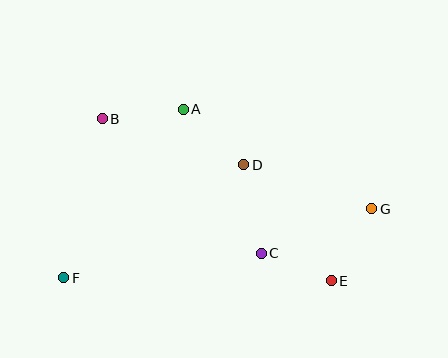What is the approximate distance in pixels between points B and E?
The distance between B and E is approximately 281 pixels.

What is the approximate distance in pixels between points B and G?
The distance between B and G is approximately 285 pixels.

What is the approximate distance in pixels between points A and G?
The distance between A and G is approximately 213 pixels.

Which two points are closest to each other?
Points C and E are closest to each other.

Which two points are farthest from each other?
Points F and G are farthest from each other.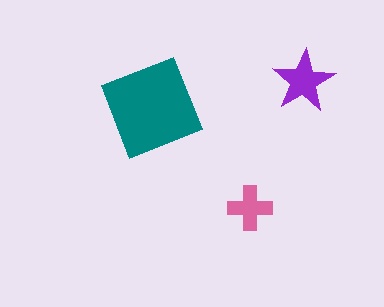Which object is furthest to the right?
The purple star is rightmost.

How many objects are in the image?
There are 3 objects in the image.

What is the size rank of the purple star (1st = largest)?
2nd.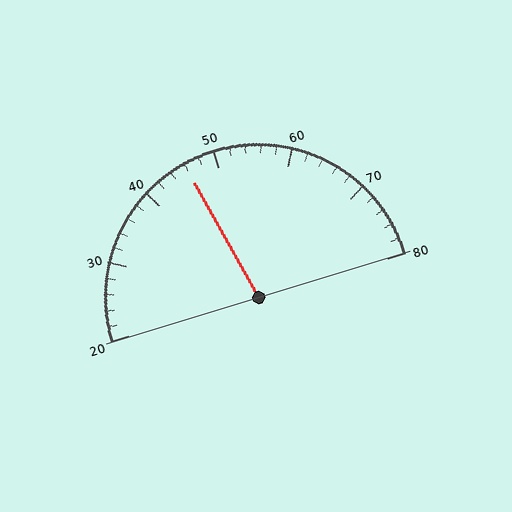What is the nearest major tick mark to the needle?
The nearest major tick mark is 50.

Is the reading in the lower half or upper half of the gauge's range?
The reading is in the lower half of the range (20 to 80).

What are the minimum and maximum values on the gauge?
The gauge ranges from 20 to 80.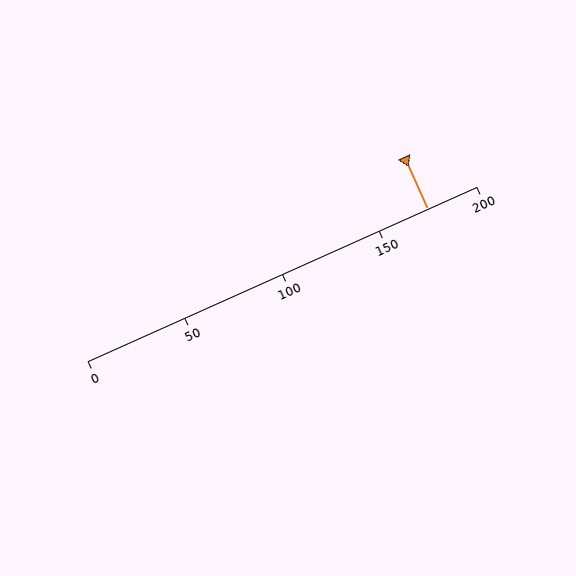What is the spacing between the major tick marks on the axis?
The major ticks are spaced 50 apart.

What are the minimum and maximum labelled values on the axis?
The axis runs from 0 to 200.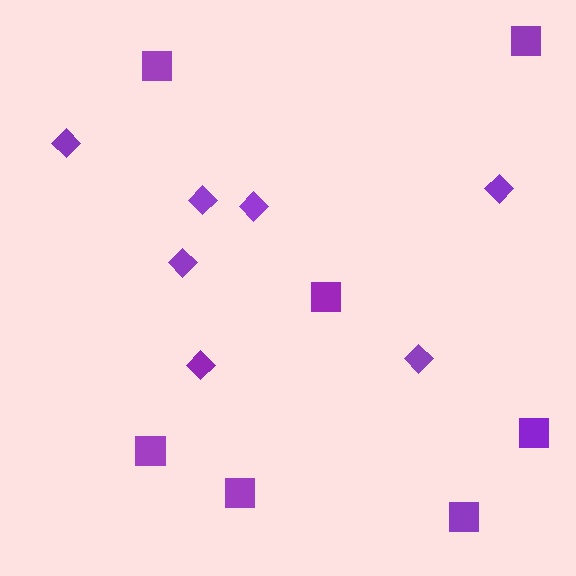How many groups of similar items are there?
There are 2 groups: one group of squares (7) and one group of diamonds (7).